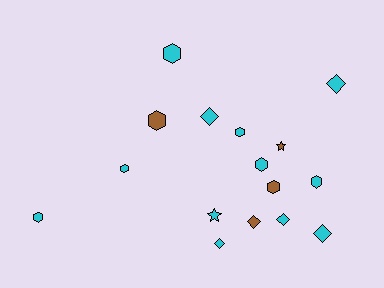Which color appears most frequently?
Cyan, with 12 objects.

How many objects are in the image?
There are 16 objects.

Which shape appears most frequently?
Hexagon, with 8 objects.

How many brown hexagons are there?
There are 2 brown hexagons.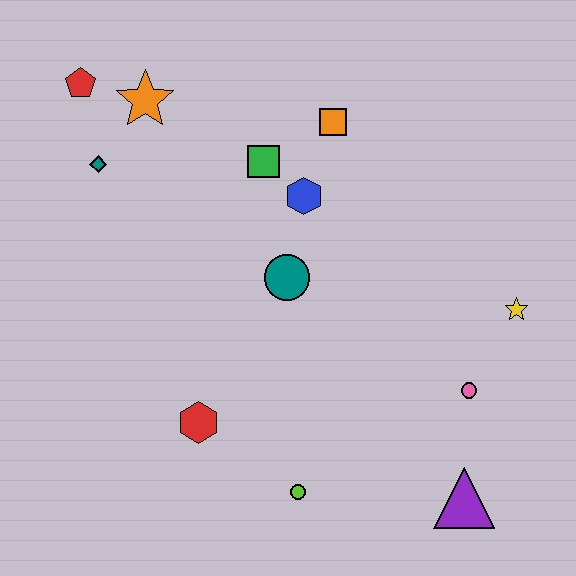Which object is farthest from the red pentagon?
The purple triangle is farthest from the red pentagon.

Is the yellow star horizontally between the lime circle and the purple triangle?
No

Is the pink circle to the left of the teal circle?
No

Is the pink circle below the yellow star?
Yes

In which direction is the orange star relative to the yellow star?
The orange star is to the left of the yellow star.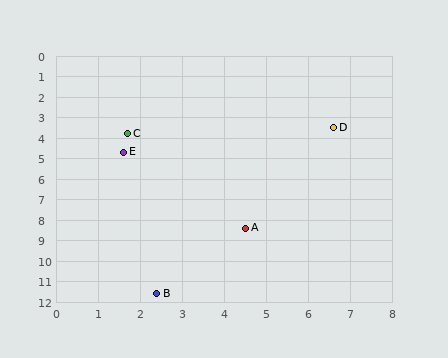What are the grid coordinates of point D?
Point D is at approximately (6.6, 3.5).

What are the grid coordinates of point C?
Point C is at approximately (1.7, 3.8).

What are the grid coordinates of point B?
Point B is at approximately (2.4, 11.6).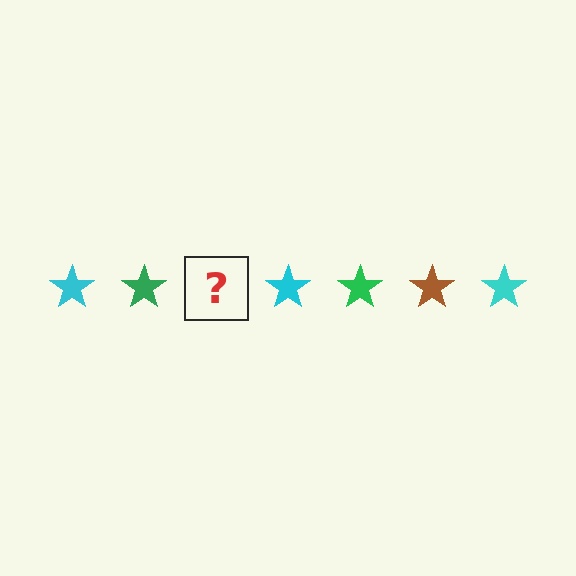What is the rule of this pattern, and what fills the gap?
The rule is that the pattern cycles through cyan, green, brown stars. The gap should be filled with a brown star.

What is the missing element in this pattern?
The missing element is a brown star.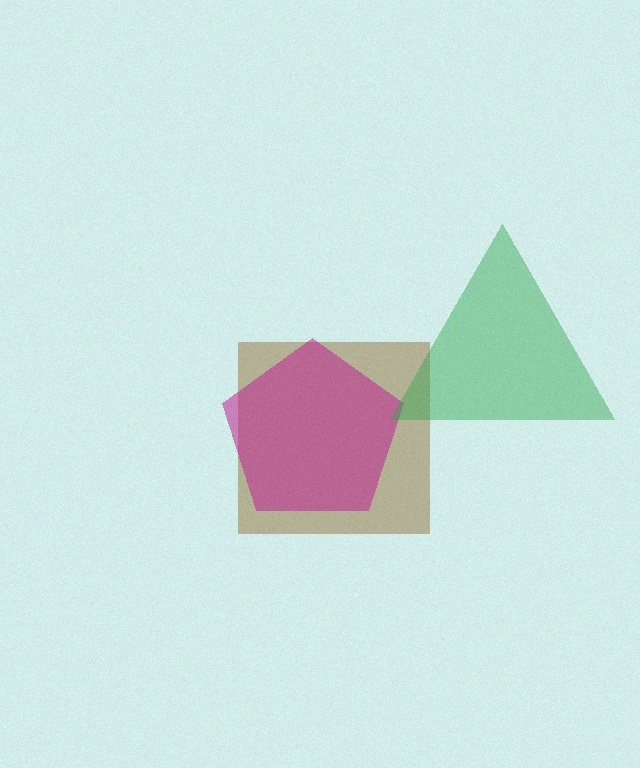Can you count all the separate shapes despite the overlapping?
Yes, there are 3 separate shapes.